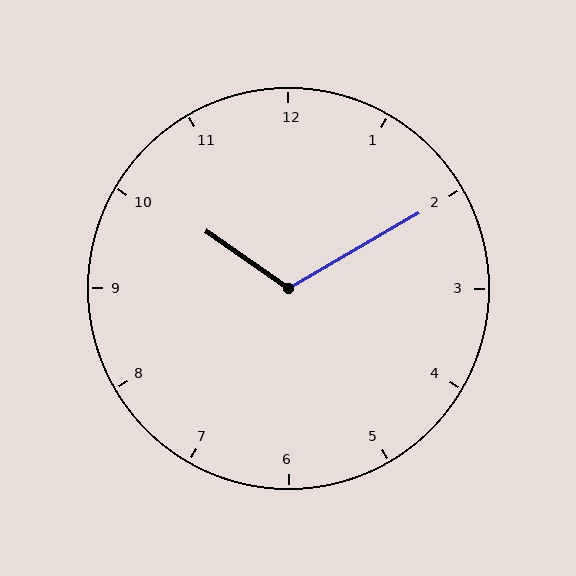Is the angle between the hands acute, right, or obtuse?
It is obtuse.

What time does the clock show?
10:10.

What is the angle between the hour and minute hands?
Approximately 115 degrees.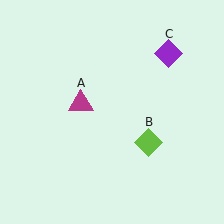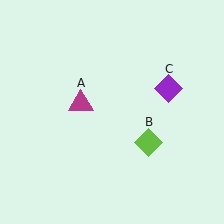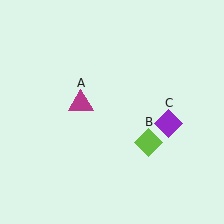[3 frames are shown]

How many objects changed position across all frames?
1 object changed position: purple diamond (object C).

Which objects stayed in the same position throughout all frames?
Magenta triangle (object A) and lime diamond (object B) remained stationary.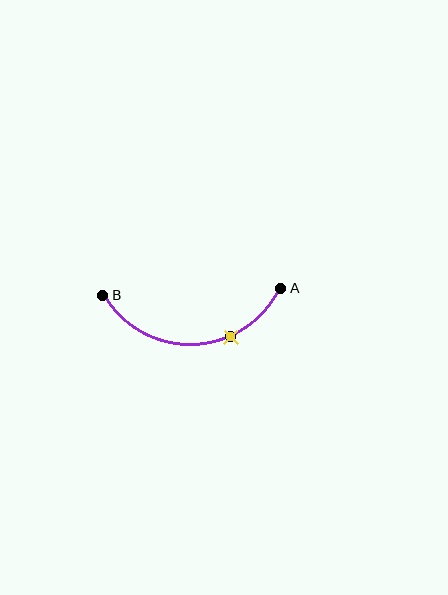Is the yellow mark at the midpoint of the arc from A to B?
No. The yellow mark lies on the arc but is closer to endpoint A. The arc midpoint would be at the point on the curve equidistant along the arc from both A and B.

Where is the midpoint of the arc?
The arc midpoint is the point on the curve farthest from the straight line joining A and B. It sits below that line.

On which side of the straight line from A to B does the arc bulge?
The arc bulges below the straight line connecting A and B.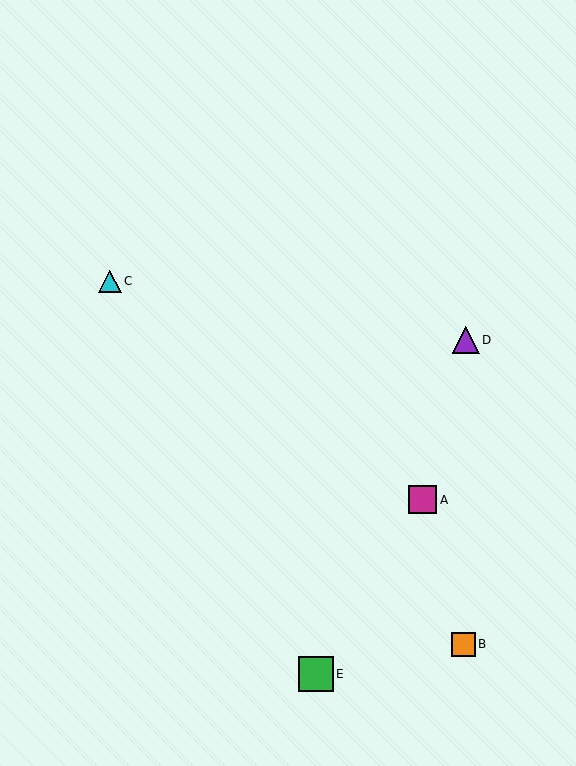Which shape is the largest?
The green square (labeled E) is the largest.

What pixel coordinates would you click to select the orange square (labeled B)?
Click at (463, 644) to select the orange square B.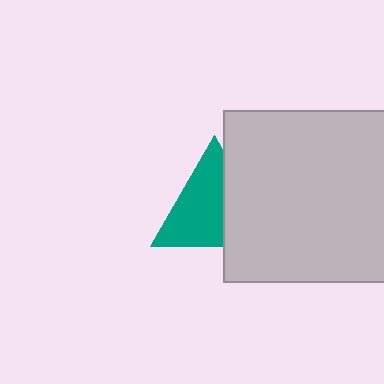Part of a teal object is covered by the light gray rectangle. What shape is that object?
It is a triangle.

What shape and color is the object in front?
The object in front is a light gray rectangle.